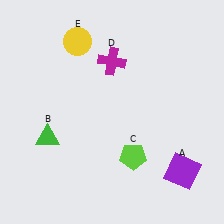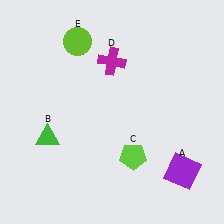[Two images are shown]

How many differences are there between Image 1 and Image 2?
There is 1 difference between the two images.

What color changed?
The circle (E) changed from yellow in Image 1 to lime in Image 2.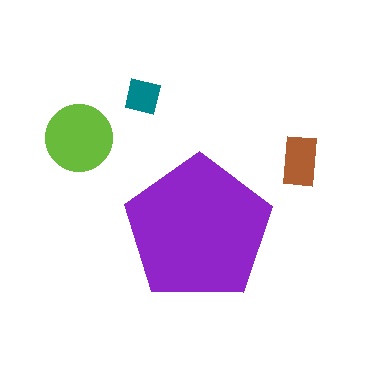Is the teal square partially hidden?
No, the teal square is fully visible.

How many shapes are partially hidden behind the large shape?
0 shapes are partially hidden.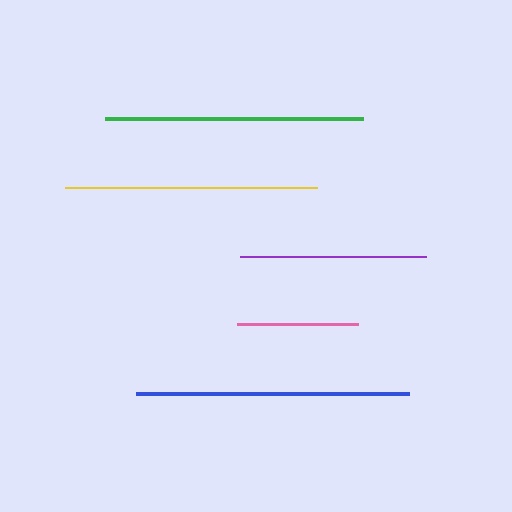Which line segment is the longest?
The blue line is the longest at approximately 273 pixels.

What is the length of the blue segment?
The blue segment is approximately 273 pixels long.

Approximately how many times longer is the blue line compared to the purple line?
The blue line is approximately 1.5 times the length of the purple line.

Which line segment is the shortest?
The pink line is the shortest at approximately 121 pixels.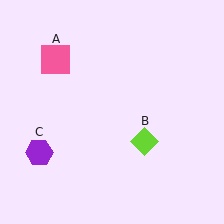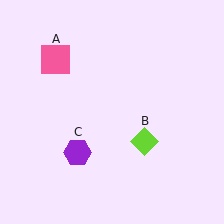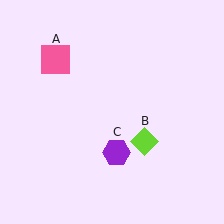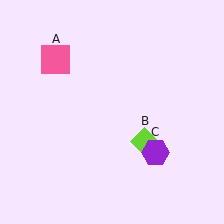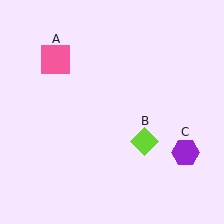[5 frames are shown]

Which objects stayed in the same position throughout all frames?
Pink square (object A) and lime diamond (object B) remained stationary.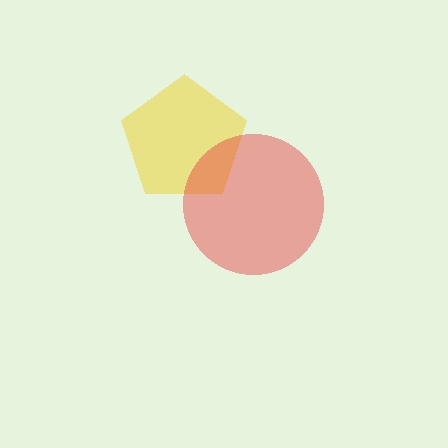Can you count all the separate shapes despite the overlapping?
Yes, there are 2 separate shapes.